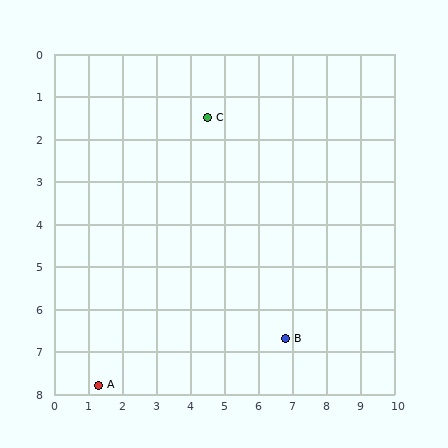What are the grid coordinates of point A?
Point A is at approximately (1.3, 7.8).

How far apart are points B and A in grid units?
Points B and A are about 5.6 grid units apart.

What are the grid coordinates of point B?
Point B is at approximately (6.8, 6.7).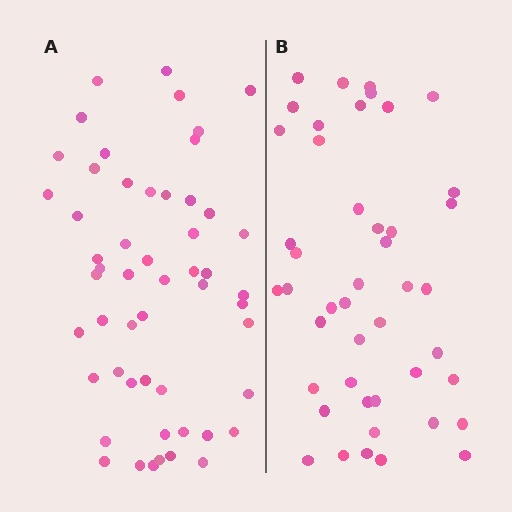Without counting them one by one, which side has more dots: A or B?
Region A (the left region) has more dots.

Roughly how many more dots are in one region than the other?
Region A has roughly 8 or so more dots than region B.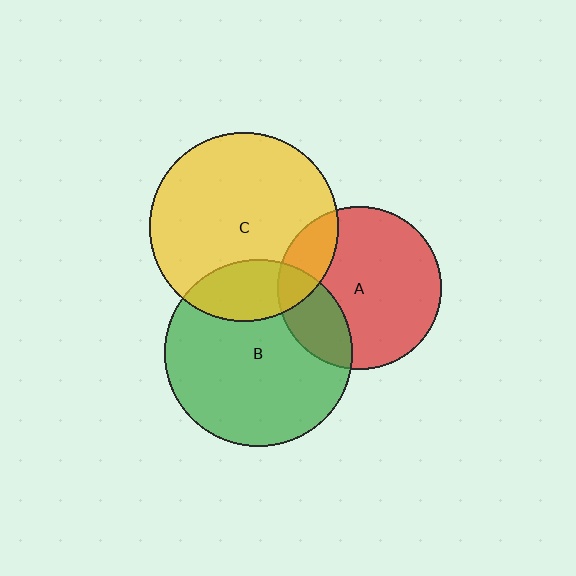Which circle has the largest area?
Circle C (yellow).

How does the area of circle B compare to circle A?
Approximately 1.3 times.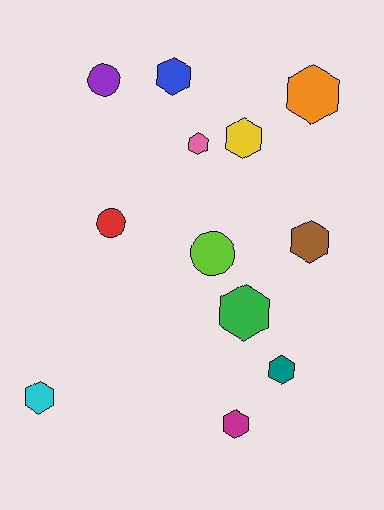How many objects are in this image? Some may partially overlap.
There are 12 objects.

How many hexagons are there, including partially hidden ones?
There are 9 hexagons.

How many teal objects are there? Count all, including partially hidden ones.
There is 1 teal object.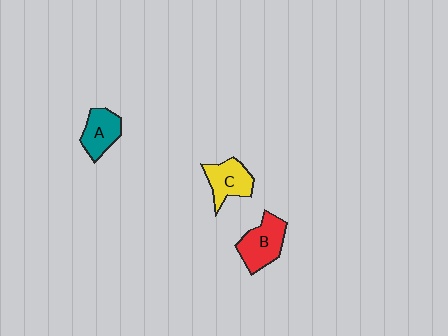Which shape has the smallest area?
Shape A (teal).